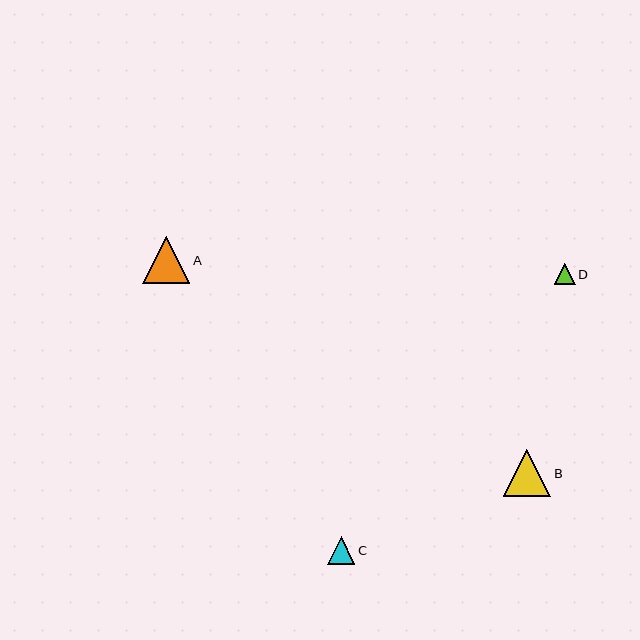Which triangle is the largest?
Triangle A is the largest with a size of approximately 47 pixels.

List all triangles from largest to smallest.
From largest to smallest: A, B, C, D.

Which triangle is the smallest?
Triangle D is the smallest with a size of approximately 21 pixels.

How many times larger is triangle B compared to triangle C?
Triangle B is approximately 1.7 times the size of triangle C.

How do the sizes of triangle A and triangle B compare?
Triangle A and triangle B are approximately the same size.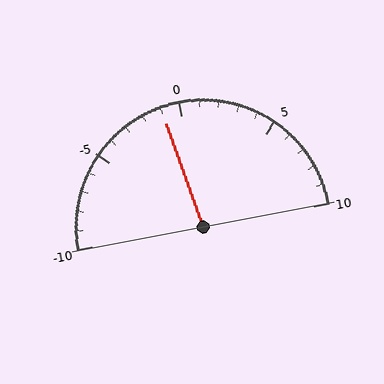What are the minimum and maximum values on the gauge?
The gauge ranges from -10 to 10.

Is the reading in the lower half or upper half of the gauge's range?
The reading is in the lower half of the range (-10 to 10).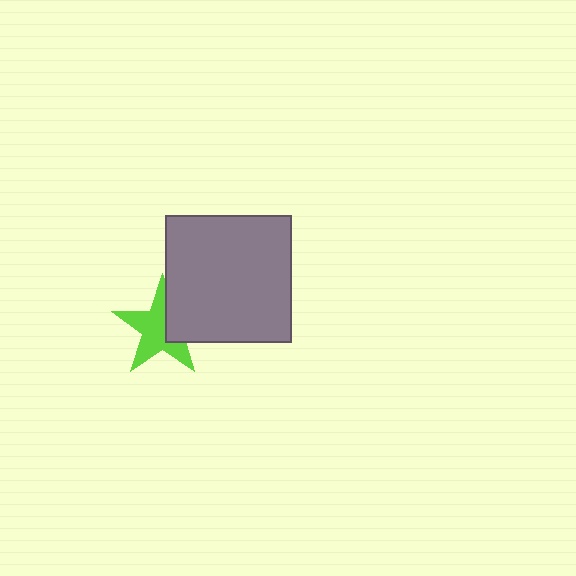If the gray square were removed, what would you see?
You would see the complete lime star.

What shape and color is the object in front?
The object in front is a gray square.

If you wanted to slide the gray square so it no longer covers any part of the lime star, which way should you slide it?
Slide it right — that is the most direct way to separate the two shapes.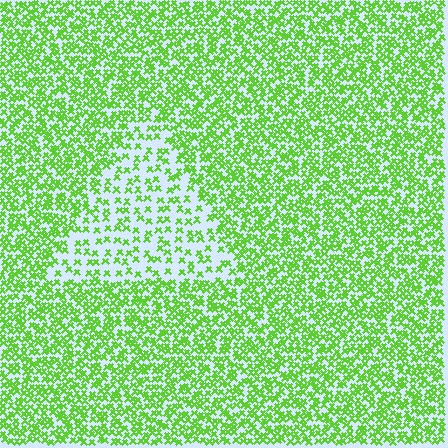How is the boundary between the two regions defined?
The boundary is defined by a change in element density (approximately 2.2x ratio). All elements are the same color, size, and shape.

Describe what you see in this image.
The image contains small lime elements arranged at two different densities. A triangle-shaped region is visible where the elements are less densely packed than the surrounding area.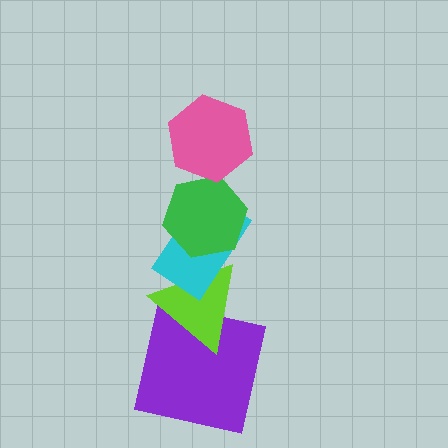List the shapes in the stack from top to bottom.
From top to bottom: the pink hexagon, the green hexagon, the cyan rectangle, the lime triangle, the purple square.